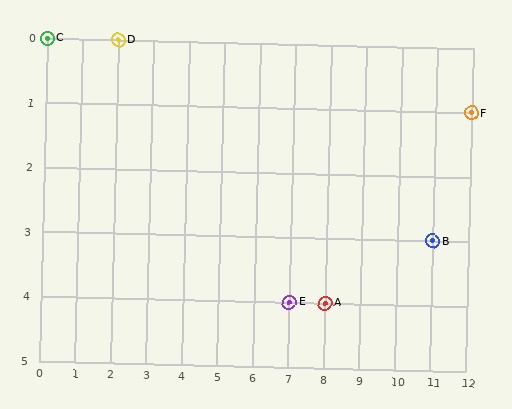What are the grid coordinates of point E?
Point E is at grid coordinates (7, 4).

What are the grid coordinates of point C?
Point C is at grid coordinates (0, 0).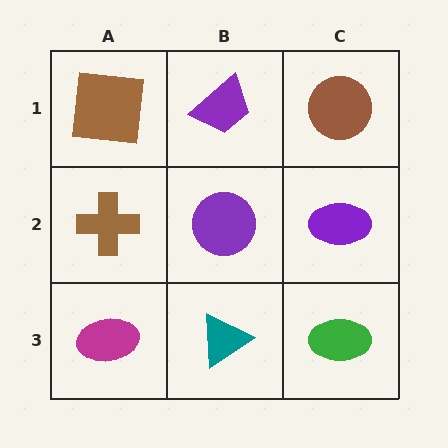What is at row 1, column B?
A purple trapezoid.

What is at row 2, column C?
A purple ellipse.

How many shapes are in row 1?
3 shapes.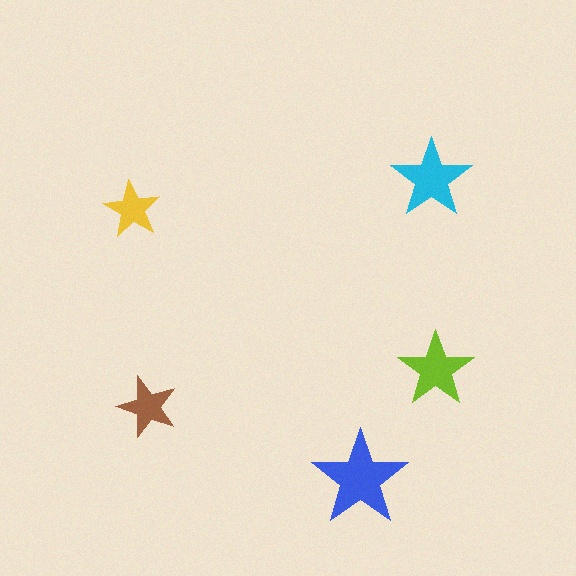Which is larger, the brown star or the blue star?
The blue one.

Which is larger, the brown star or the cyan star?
The cyan one.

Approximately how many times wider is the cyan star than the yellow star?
About 1.5 times wider.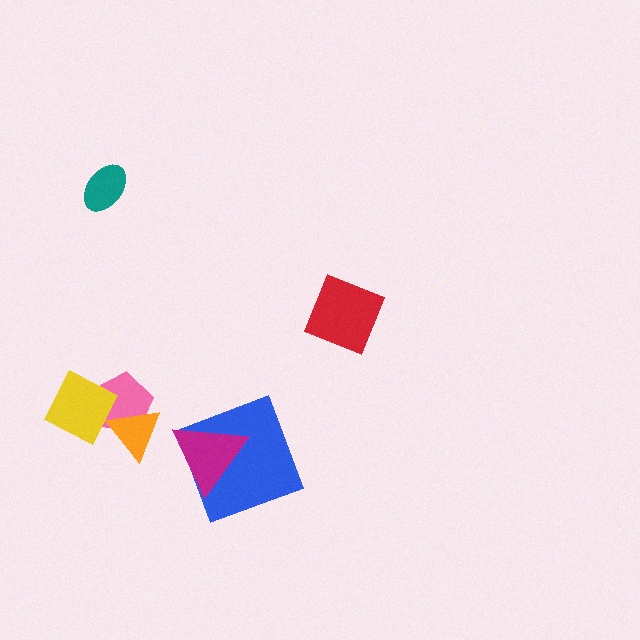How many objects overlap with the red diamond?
0 objects overlap with the red diamond.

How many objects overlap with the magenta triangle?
1 object overlaps with the magenta triangle.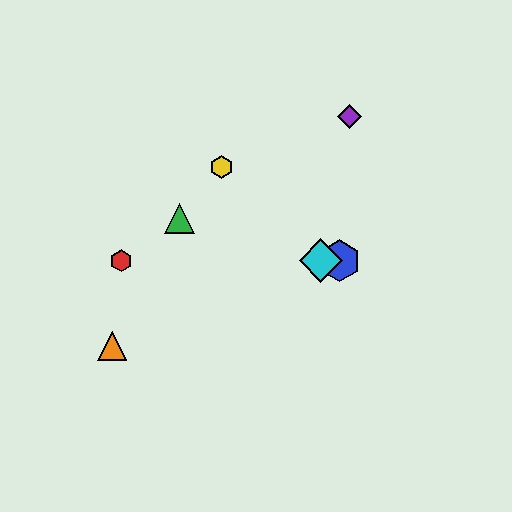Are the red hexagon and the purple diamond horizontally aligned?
No, the red hexagon is at y≈261 and the purple diamond is at y≈117.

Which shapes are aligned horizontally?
The red hexagon, the blue hexagon, the cyan diamond are aligned horizontally.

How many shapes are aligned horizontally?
3 shapes (the red hexagon, the blue hexagon, the cyan diamond) are aligned horizontally.